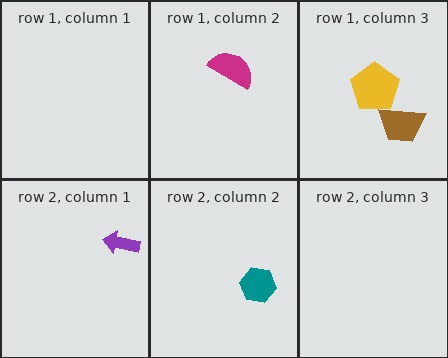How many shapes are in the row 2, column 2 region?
1.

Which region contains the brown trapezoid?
The row 1, column 3 region.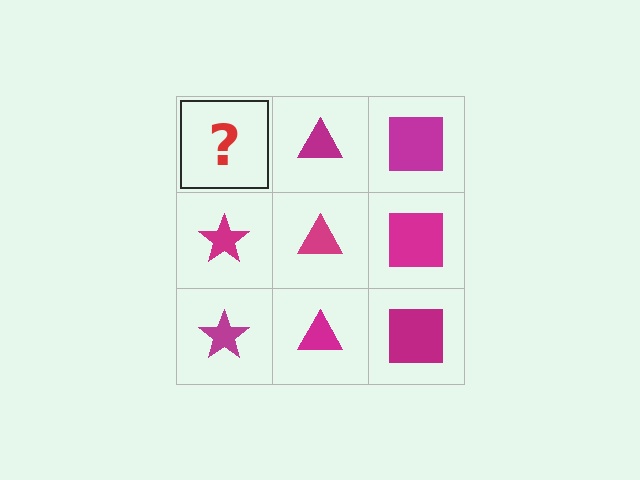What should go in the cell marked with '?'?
The missing cell should contain a magenta star.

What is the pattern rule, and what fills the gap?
The rule is that each column has a consistent shape. The gap should be filled with a magenta star.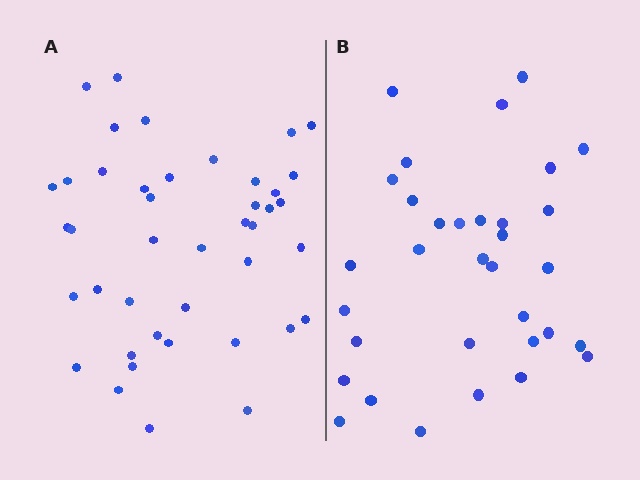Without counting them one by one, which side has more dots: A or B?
Region A (the left region) has more dots.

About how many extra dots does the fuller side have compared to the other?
Region A has roughly 8 or so more dots than region B.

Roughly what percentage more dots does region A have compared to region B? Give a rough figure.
About 25% more.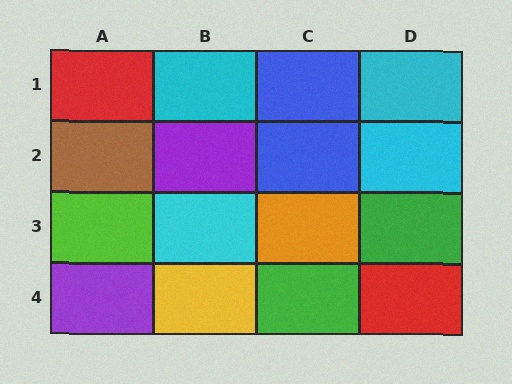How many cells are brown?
1 cell is brown.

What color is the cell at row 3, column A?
Lime.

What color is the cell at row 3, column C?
Orange.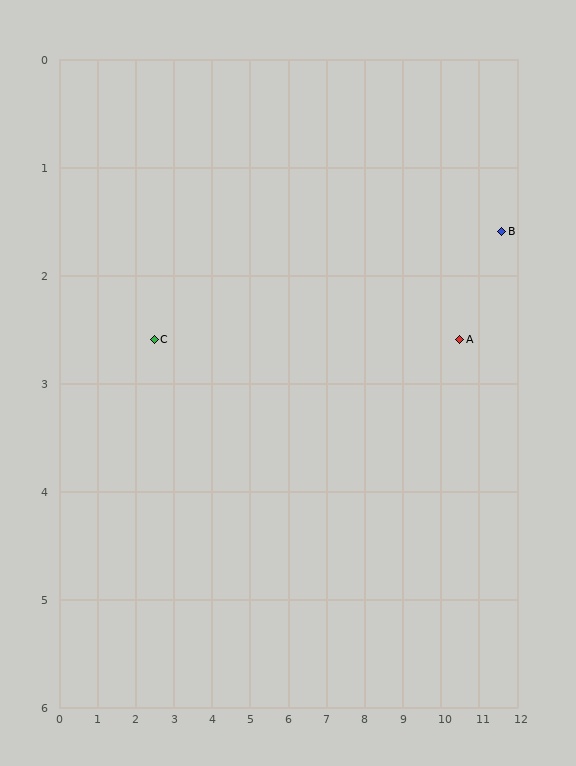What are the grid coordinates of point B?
Point B is at approximately (11.6, 1.6).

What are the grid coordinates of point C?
Point C is at approximately (2.5, 2.6).